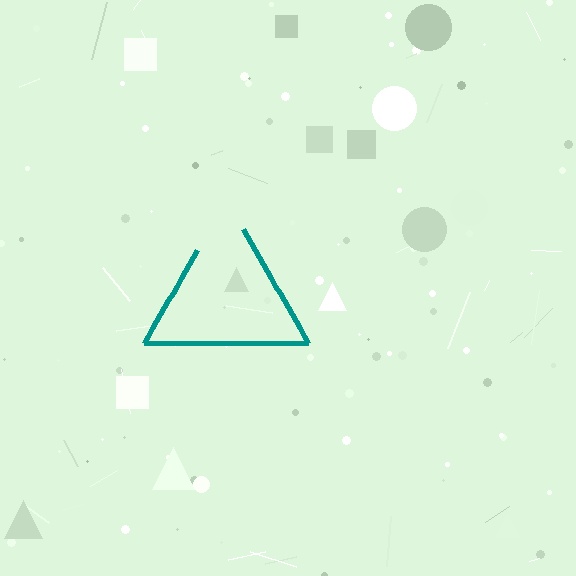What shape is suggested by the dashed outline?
The dashed outline suggests a triangle.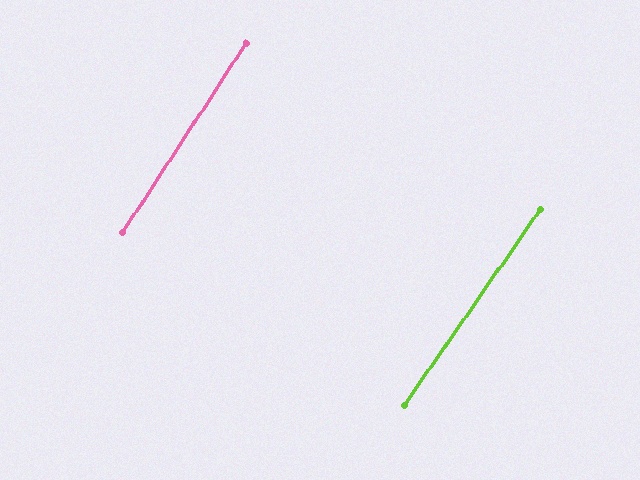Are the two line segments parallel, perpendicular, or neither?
Parallel — their directions differ by only 1.7°.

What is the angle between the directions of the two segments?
Approximately 2 degrees.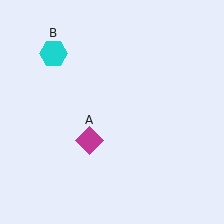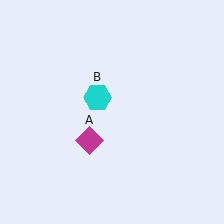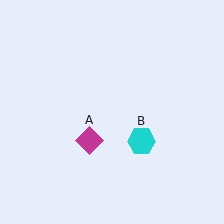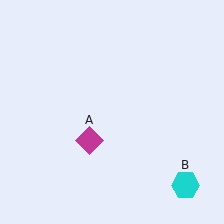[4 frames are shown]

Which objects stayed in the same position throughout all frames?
Magenta diamond (object A) remained stationary.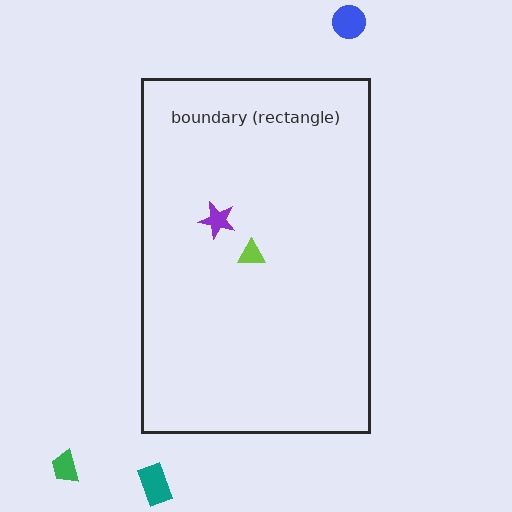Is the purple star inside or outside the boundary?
Inside.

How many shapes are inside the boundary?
2 inside, 3 outside.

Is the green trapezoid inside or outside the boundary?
Outside.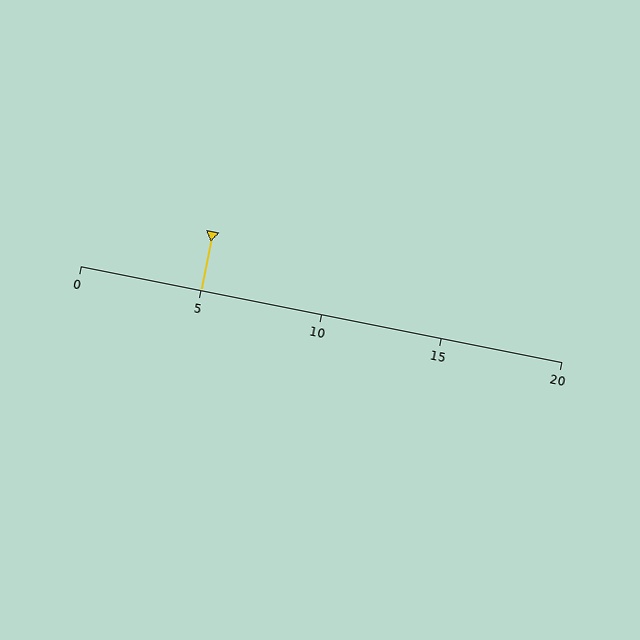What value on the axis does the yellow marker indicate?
The marker indicates approximately 5.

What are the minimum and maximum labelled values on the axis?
The axis runs from 0 to 20.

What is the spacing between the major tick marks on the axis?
The major ticks are spaced 5 apart.